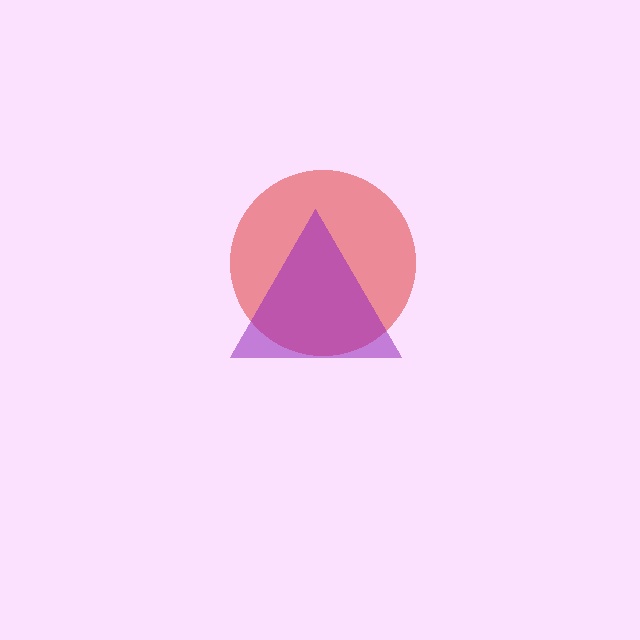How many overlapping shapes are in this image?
There are 2 overlapping shapes in the image.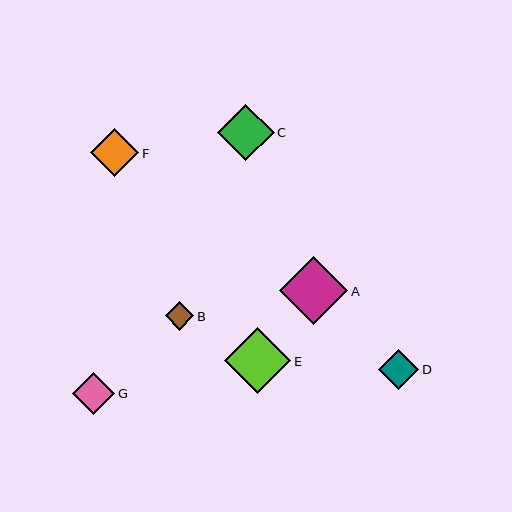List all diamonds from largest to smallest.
From largest to smallest: A, E, C, F, G, D, B.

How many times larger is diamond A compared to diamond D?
Diamond A is approximately 1.7 times the size of diamond D.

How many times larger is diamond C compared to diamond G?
Diamond C is approximately 1.3 times the size of diamond G.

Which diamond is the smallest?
Diamond B is the smallest with a size of approximately 29 pixels.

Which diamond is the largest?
Diamond A is the largest with a size of approximately 68 pixels.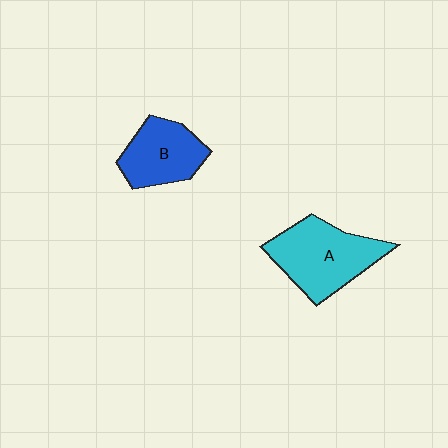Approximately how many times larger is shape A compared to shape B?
Approximately 1.3 times.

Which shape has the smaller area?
Shape B (blue).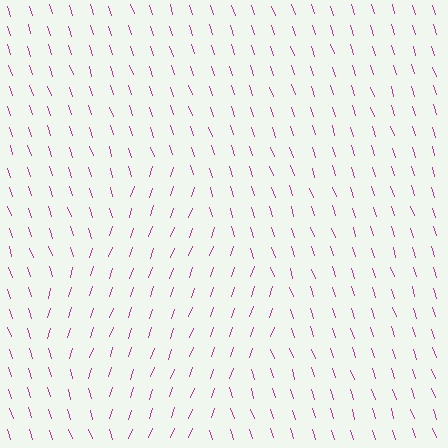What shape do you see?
I see a diamond.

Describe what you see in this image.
The image is filled with small magenta line segments. A diamond region in the image has lines oriented differently from the surrounding lines, creating a visible texture boundary.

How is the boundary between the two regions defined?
The boundary is defined purely by a change in line orientation (approximately 38 degrees difference). All lines are the same color and thickness.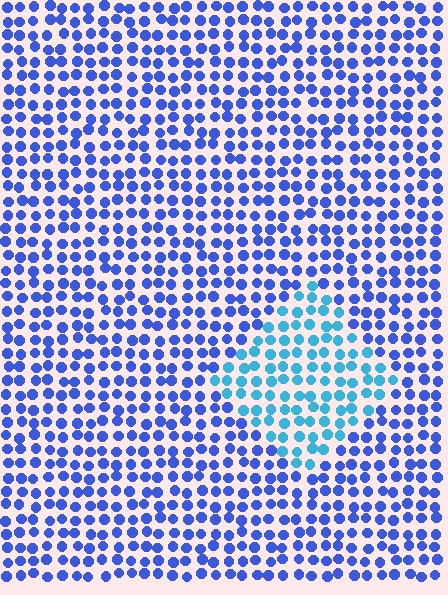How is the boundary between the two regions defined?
The boundary is defined purely by a slight shift in hue (about 34 degrees). Spacing, size, and orientation are identical on both sides.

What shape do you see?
I see a diamond.